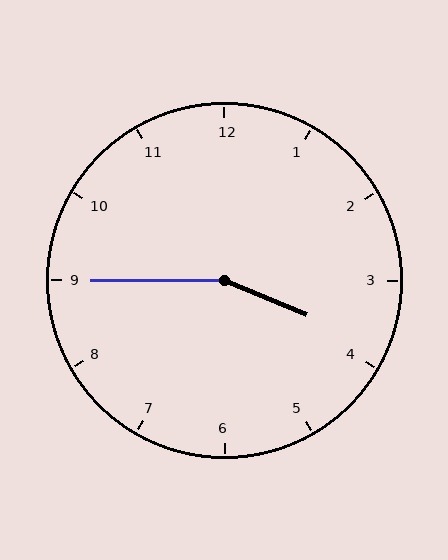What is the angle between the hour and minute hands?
Approximately 158 degrees.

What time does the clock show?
3:45.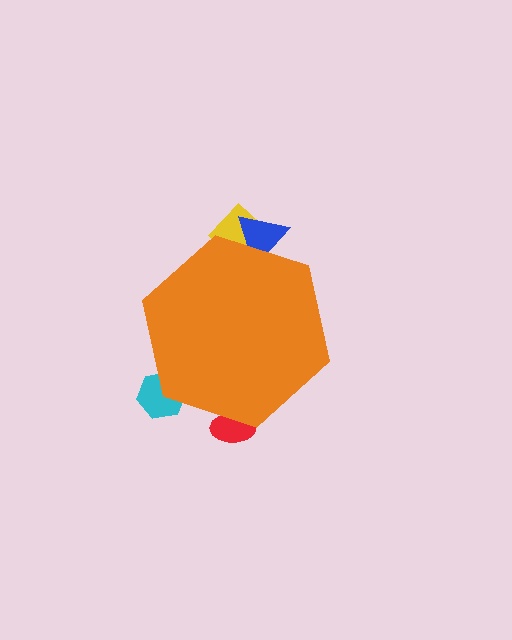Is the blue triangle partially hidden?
Yes, the blue triangle is partially hidden behind the orange hexagon.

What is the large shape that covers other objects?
An orange hexagon.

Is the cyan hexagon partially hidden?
Yes, the cyan hexagon is partially hidden behind the orange hexagon.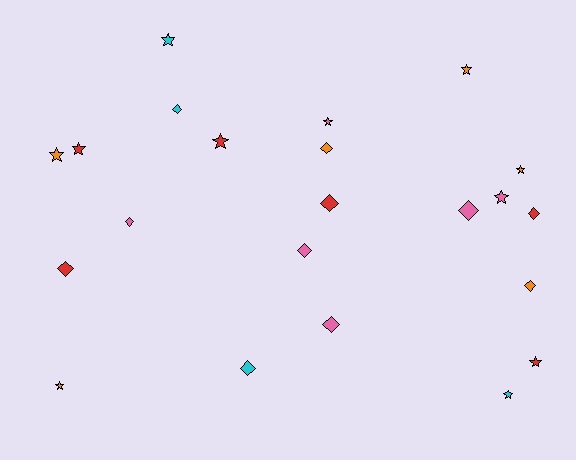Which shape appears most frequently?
Star, with 11 objects.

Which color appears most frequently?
Orange, with 6 objects.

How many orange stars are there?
There are 4 orange stars.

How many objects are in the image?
There are 22 objects.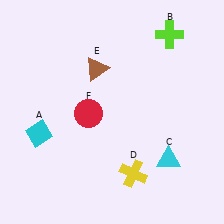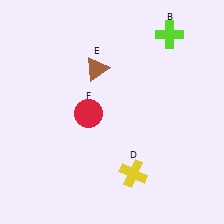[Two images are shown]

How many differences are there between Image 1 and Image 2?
There are 2 differences between the two images.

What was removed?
The cyan diamond (A), the cyan triangle (C) were removed in Image 2.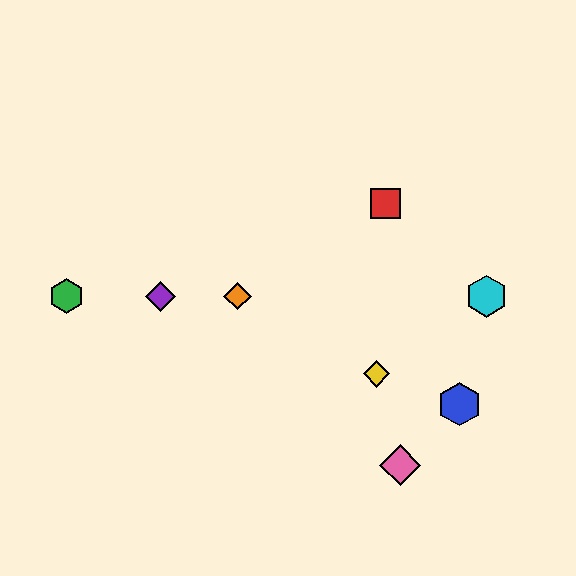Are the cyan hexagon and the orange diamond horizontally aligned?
Yes, both are at y≈296.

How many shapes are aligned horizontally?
4 shapes (the green hexagon, the purple diamond, the orange diamond, the cyan hexagon) are aligned horizontally.